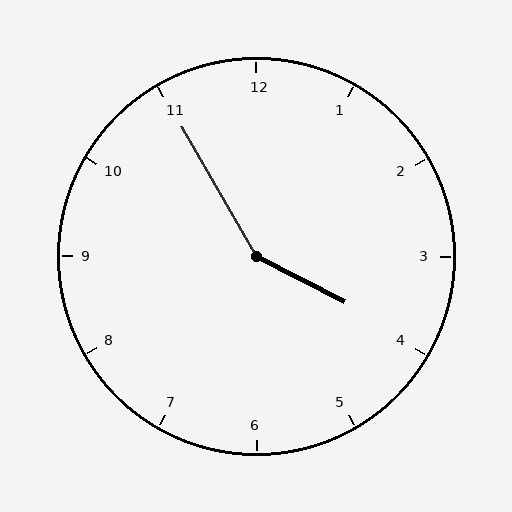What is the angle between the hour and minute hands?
Approximately 148 degrees.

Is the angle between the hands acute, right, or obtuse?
It is obtuse.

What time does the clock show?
3:55.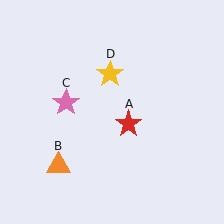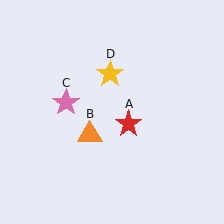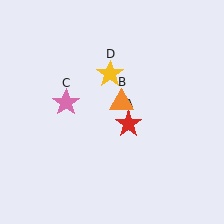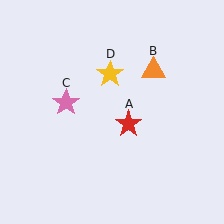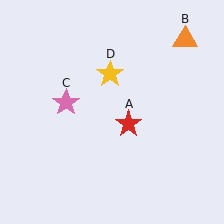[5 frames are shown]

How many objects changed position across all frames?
1 object changed position: orange triangle (object B).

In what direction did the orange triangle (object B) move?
The orange triangle (object B) moved up and to the right.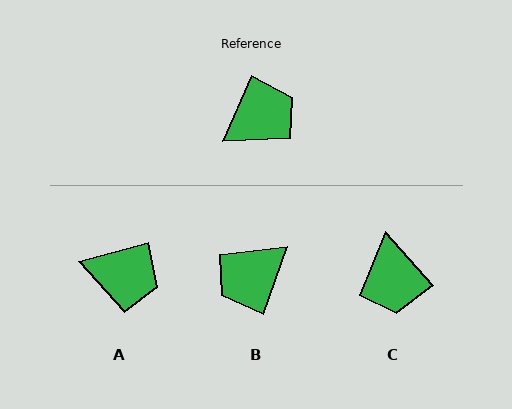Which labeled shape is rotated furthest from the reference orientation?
B, about 176 degrees away.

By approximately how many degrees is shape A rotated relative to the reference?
Approximately 51 degrees clockwise.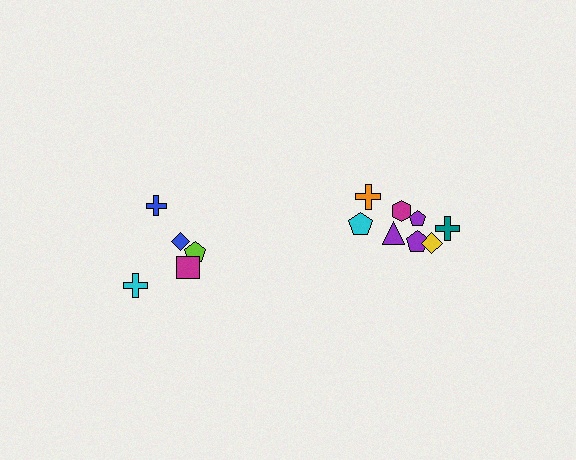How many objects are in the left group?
There are 5 objects.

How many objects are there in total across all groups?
There are 13 objects.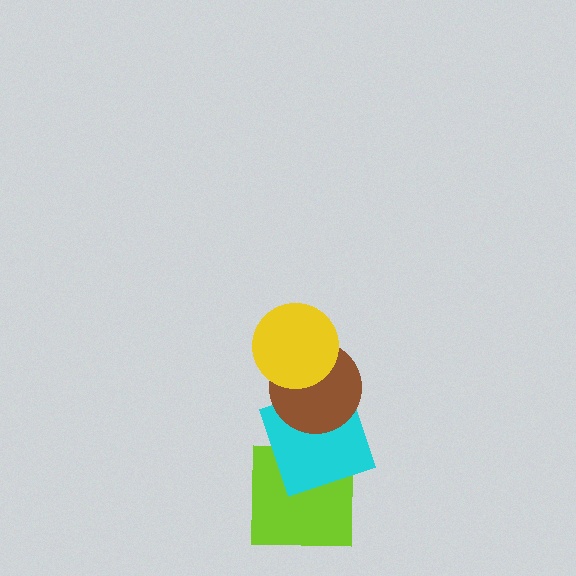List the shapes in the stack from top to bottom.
From top to bottom: the yellow circle, the brown circle, the cyan square, the lime square.